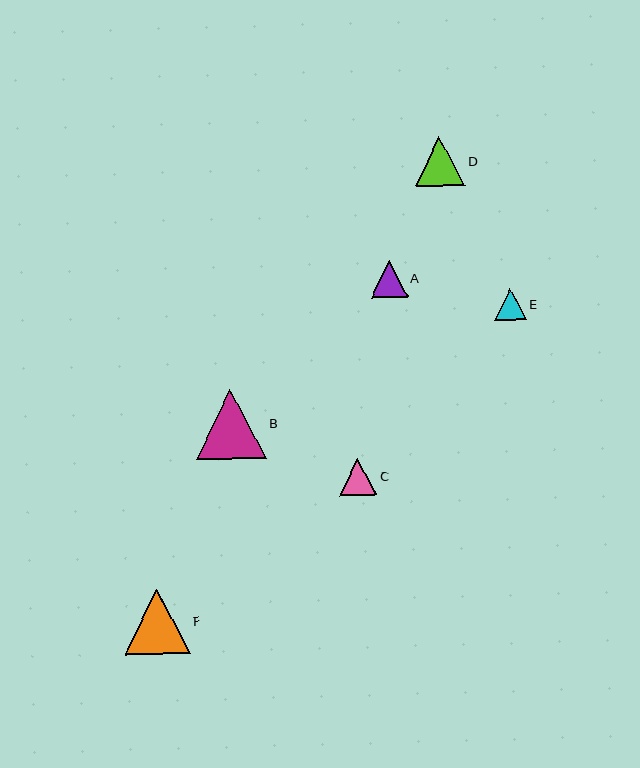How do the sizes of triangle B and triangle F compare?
Triangle B and triangle F are approximately the same size.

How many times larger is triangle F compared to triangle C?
Triangle F is approximately 1.8 times the size of triangle C.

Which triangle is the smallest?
Triangle E is the smallest with a size of approximately 32 pixels.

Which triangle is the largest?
Triangle B is the largest with a size of approximately 70 pixels.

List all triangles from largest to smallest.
From largest to smallest: B, F, D, C, A, E.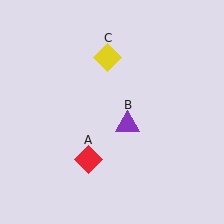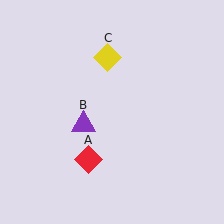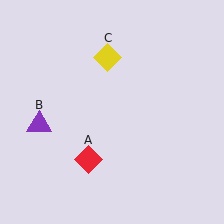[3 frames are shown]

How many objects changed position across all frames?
1 object changed position: purple triangle (object B).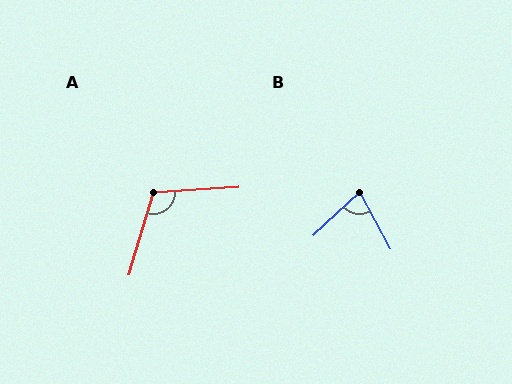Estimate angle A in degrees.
Approximately 110 degrees.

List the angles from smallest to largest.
B (75°), A (110°).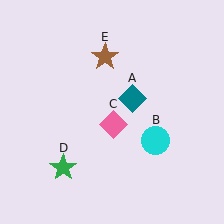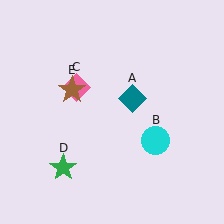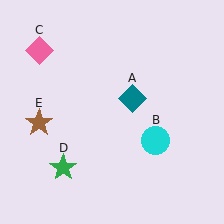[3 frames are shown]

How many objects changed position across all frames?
2 objects changed position: pink diamond (object C), brown star (object E).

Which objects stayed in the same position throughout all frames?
Teal diamond (object A) and cyan circle (object B) and green star (object D) remained stationary.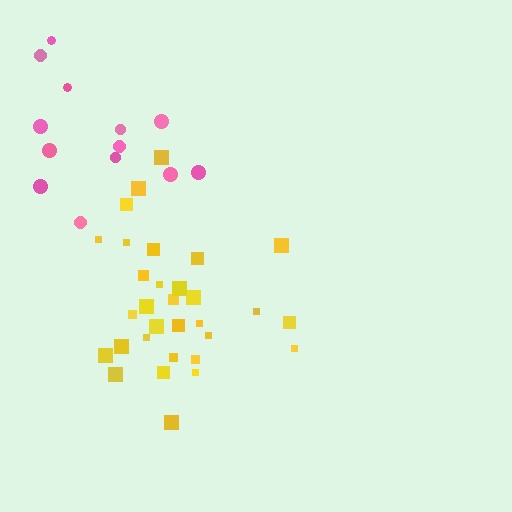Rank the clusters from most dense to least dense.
yellow, pink.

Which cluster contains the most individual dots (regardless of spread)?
Yellow (31).